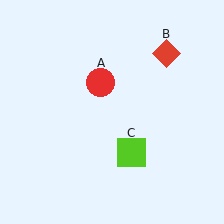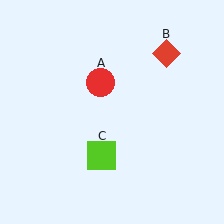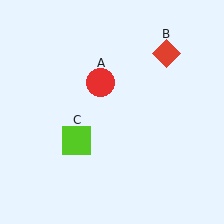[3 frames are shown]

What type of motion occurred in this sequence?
The lime square (object C) rotated clockwise around the center of the scene.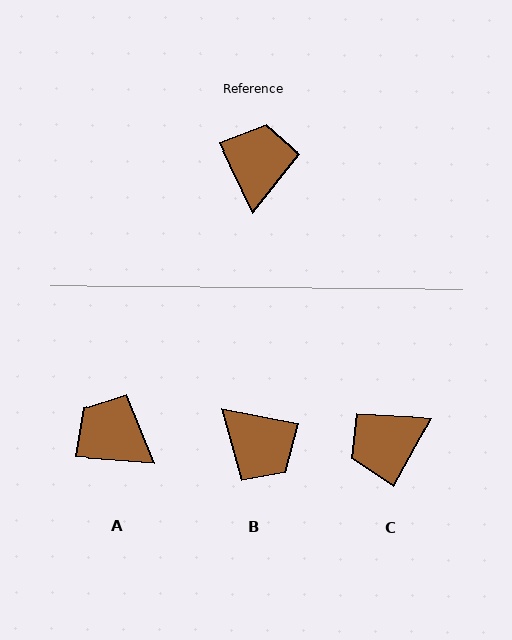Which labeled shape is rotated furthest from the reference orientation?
B, about 126 degrees away.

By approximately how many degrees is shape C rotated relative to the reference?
Approximately 126 degrees counter-clockwise.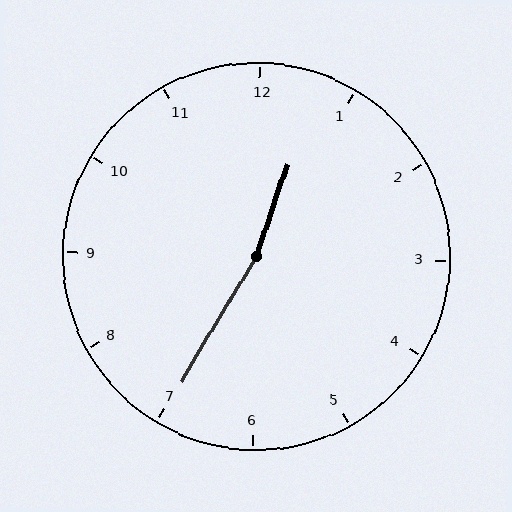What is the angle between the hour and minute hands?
Approximately 168 degrees.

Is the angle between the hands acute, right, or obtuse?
It is obtuse.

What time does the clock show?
12:35.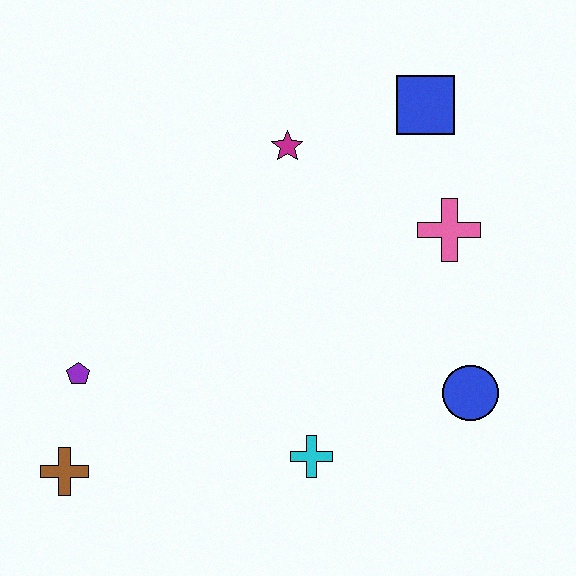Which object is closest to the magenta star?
The blue square is closest to the magenta star.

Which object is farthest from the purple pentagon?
The blue square is farthest from the purple pentagon.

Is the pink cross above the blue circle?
Yes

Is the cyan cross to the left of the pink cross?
Yes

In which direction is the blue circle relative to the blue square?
The blue circle is below the blue square.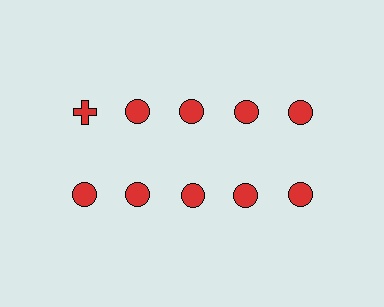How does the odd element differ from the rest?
It has a different shape: cross instead of circle.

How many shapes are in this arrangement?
There are 10 shapes arranged in a grid pattern.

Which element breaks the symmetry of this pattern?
The red cross in the top row, leftmost column breaks the symmetry. All other shapes are red circles.